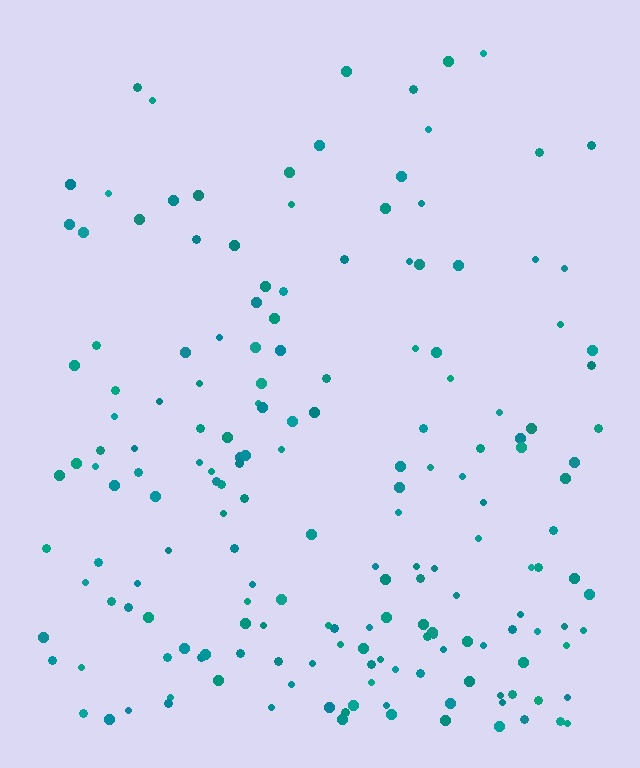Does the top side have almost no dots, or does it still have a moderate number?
Still a moderate number, just noticeably fewer than the bottom.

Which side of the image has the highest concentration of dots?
The bottom.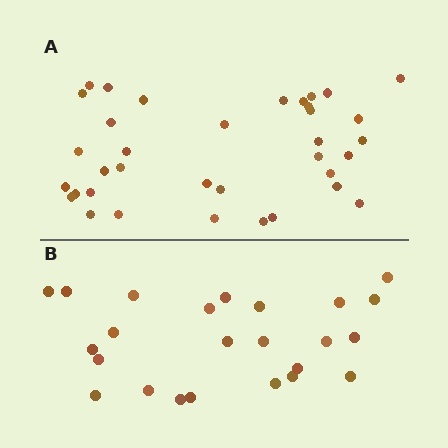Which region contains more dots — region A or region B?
Region A (the top region) has more dots.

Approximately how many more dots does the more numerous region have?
Region A has roughly 12 or so more dots than region B.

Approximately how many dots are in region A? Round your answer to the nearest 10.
About 40 dots. (The exact count is 36, which rounds to 40.)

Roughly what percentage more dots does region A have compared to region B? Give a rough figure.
About 50% more.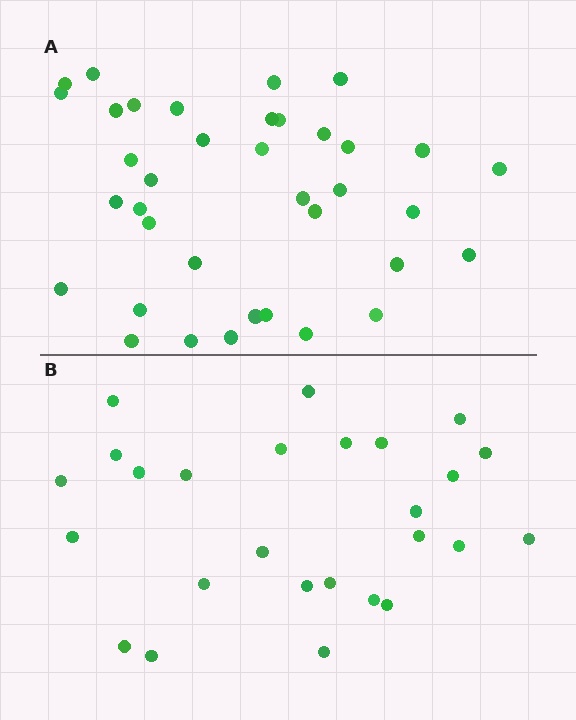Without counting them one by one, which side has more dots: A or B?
Region A (the top region) has more dots.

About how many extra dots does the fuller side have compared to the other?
Region A has roughly 12 or so more dots than region B.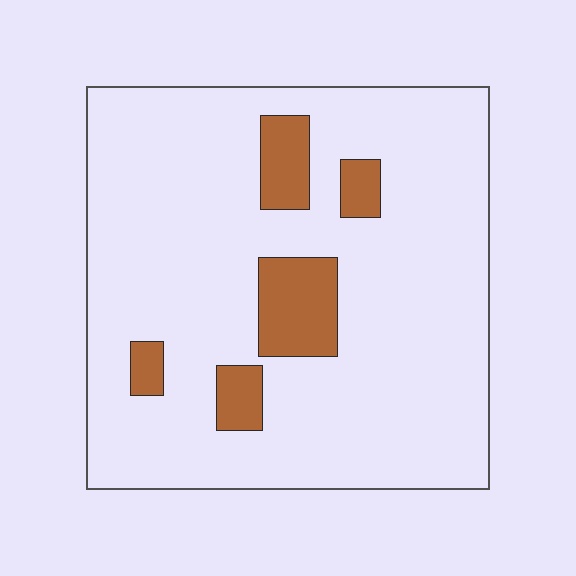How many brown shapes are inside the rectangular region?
5.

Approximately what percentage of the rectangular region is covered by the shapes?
Approximately 10%.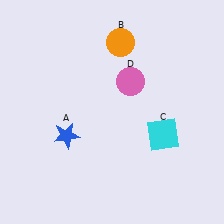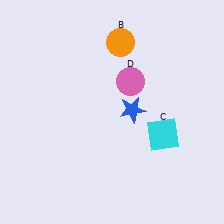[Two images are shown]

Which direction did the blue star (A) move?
The blue star (A) moved right.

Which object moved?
The blue star (A) moved right.